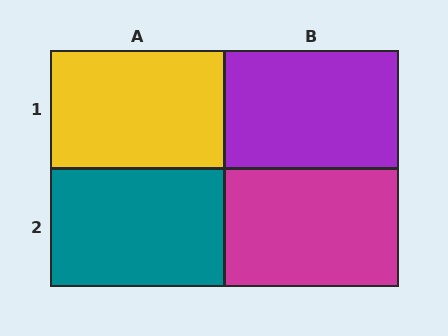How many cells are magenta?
1 cell is magenta.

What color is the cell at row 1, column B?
Purple.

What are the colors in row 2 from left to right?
Teal, magenta.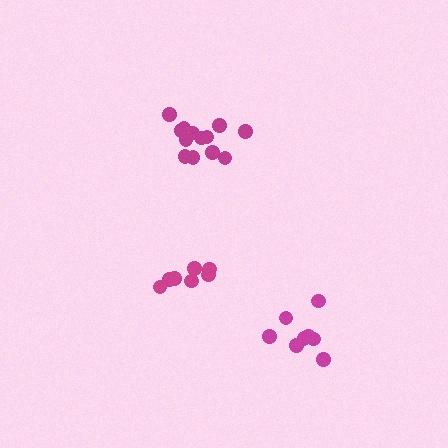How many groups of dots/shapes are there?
There are 3 groups.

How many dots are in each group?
Group 1: 13 dots, Group 2: 8 dots, Group 3: 7 dots (28 total).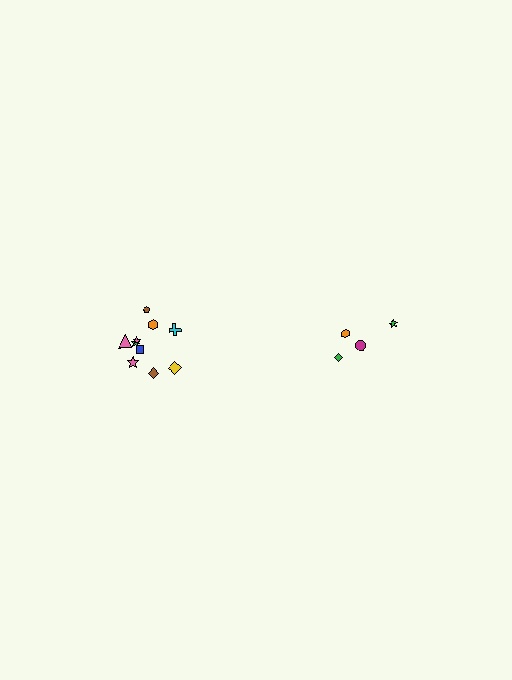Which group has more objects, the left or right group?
The left group.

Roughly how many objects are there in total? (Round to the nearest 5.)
Roughly 15 objects in total.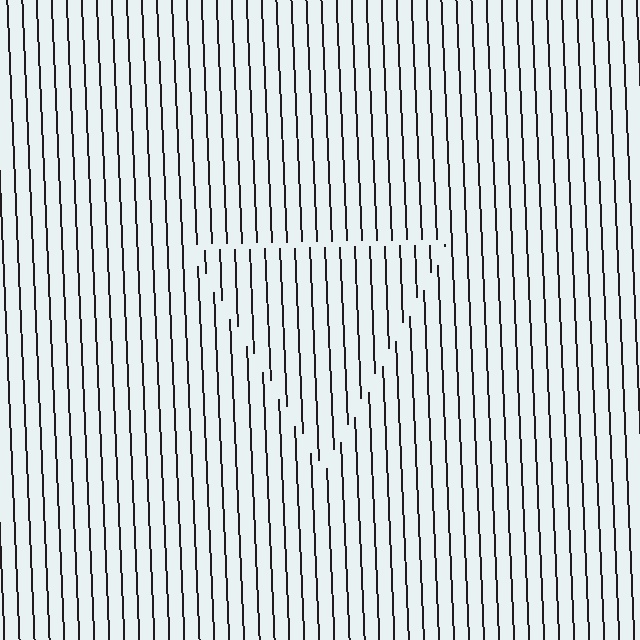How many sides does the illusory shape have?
3 sides — the line-ends trace a triangle.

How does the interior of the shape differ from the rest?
The interior of the shape contains the same grating, shifted by half a period — the contour is defined by the phase discontinuity where line-ends from the inner and outer gratings abut.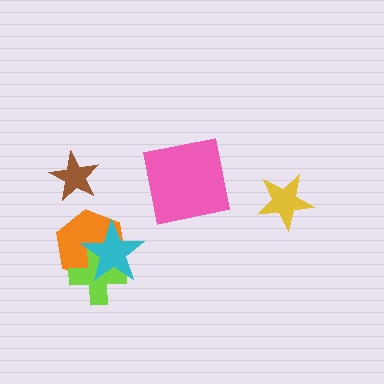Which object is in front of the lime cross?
The cyan star is in front of the lime cross.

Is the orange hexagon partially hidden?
Yes, it is partially covered by another shape.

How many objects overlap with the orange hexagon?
2 objects overlap with the orange hexagon.